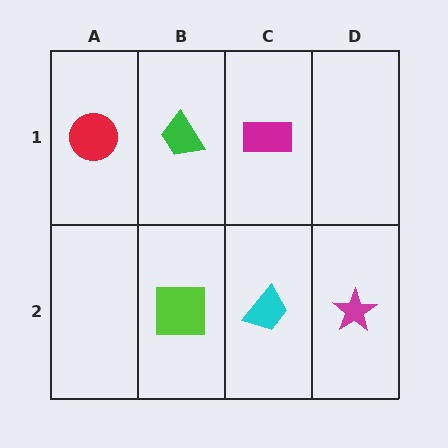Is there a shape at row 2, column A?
No, that cell is empty.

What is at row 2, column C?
A cyan trapezoid.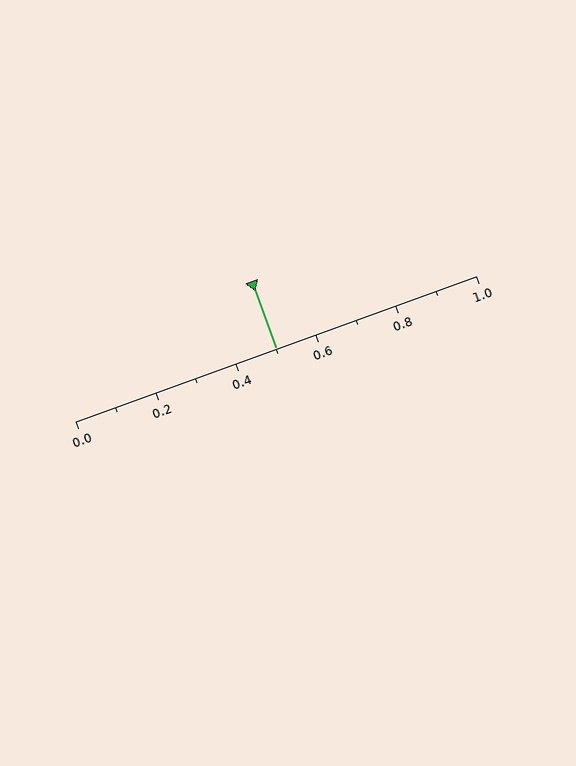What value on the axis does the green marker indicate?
The marker indicates approximately 0.5.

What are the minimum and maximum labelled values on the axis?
The axis runs from 0.0 to 1.0.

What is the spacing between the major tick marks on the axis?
The major ticks are spaced 0.2 apart.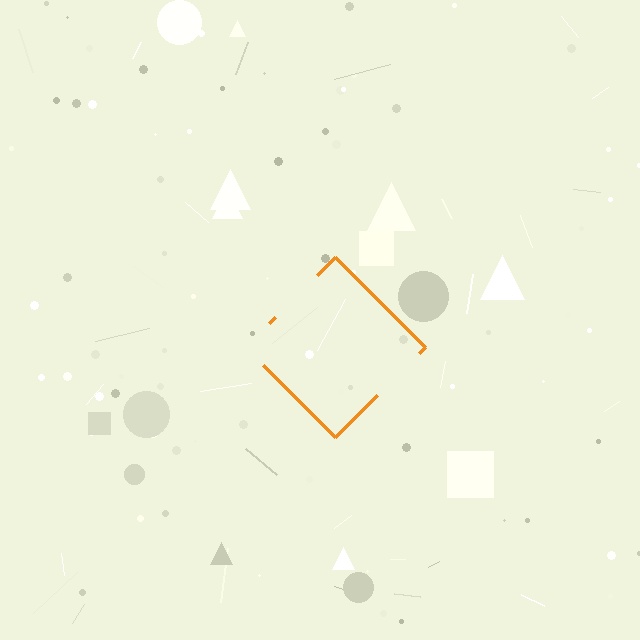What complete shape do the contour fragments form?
The contour fragments form a diamond.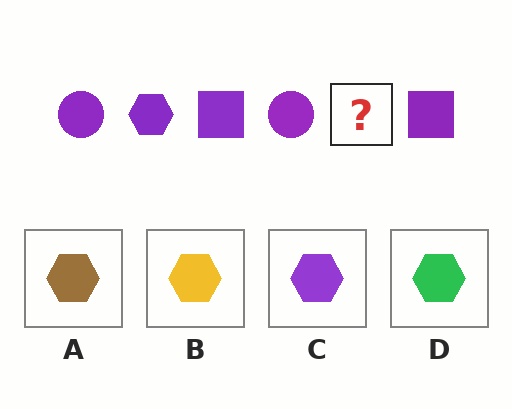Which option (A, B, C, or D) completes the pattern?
C.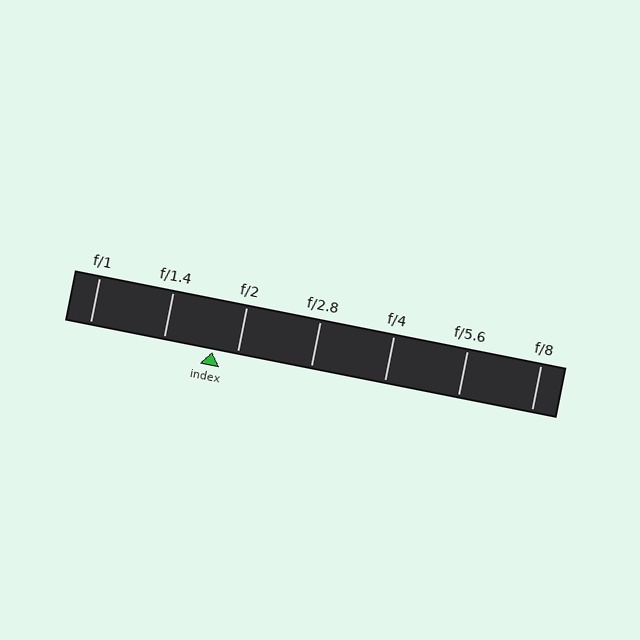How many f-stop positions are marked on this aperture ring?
There are 7 f-stop positions marked.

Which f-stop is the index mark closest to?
The index mark is closest to f/2.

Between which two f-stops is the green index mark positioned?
The index mark is between f/1.4 and f/2.